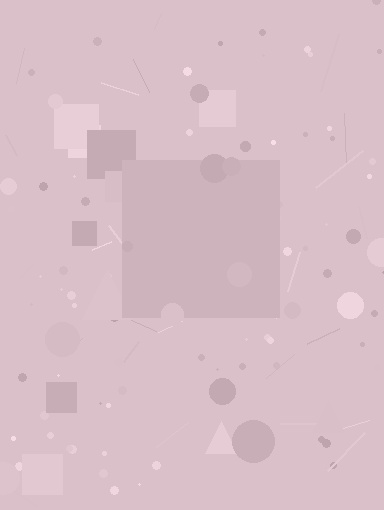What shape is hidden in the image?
A square is hidden in the image.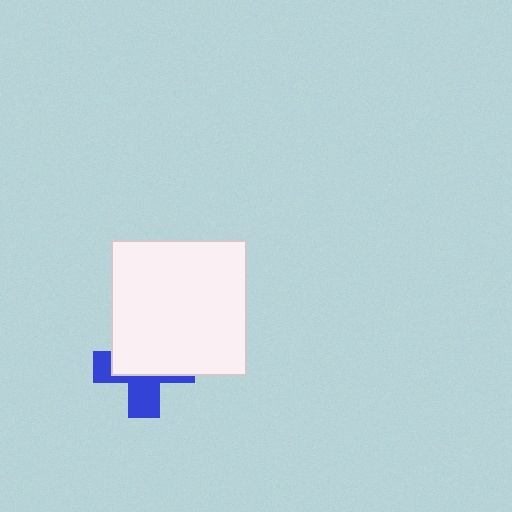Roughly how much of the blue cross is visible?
A small part of it is visible (roughly 42%).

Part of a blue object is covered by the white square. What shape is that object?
It is a cross.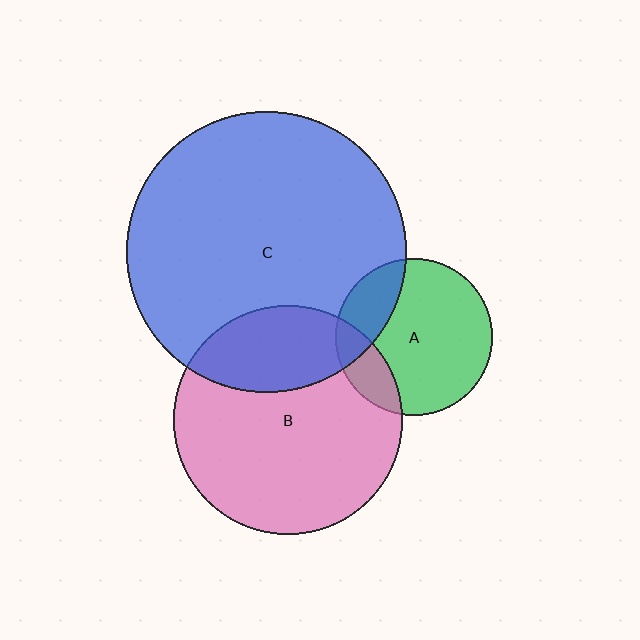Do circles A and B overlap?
Yes.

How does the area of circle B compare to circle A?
Approximately 2.1 times.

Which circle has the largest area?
Circle C (blue).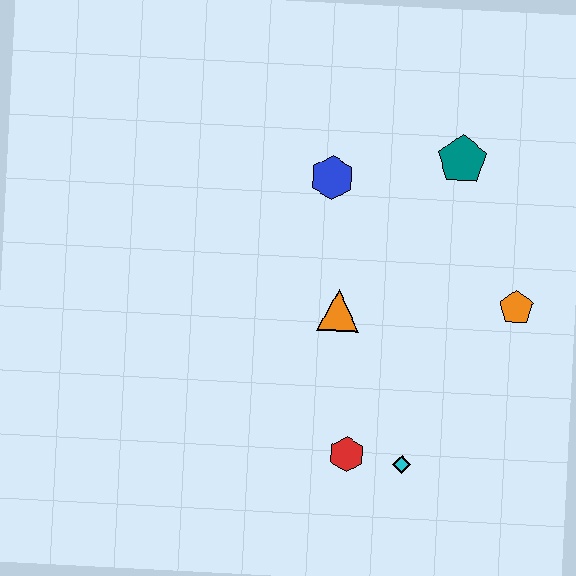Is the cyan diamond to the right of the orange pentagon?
No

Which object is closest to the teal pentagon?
The blue hexagon is closest to the teal pentagon.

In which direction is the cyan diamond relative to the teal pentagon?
The cyan diamond is below the teal pentagon.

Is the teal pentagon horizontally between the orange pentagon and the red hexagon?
Yes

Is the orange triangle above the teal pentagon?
No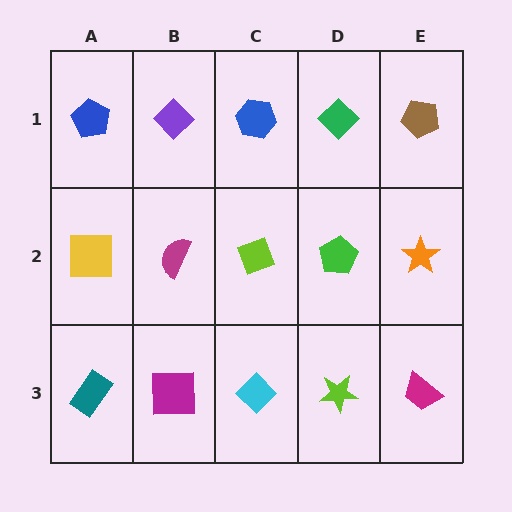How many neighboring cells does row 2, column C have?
4.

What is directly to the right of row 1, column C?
A green diamond.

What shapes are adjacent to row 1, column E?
An orange star (row 2, column E), a green diamond (row 1, column D).